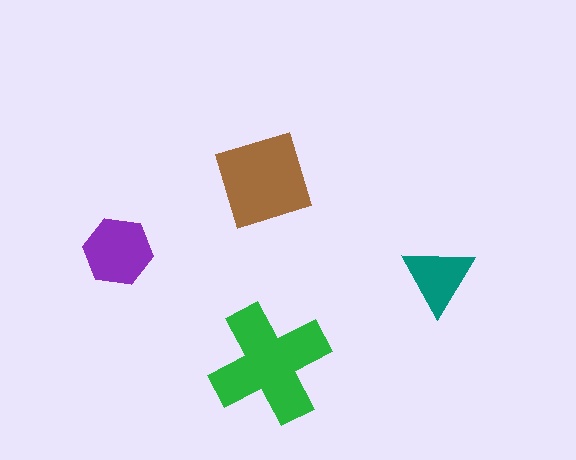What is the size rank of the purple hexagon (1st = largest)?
3rd.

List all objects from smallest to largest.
The teal triangle, the purple hexagon, the brown diamond, the green cross.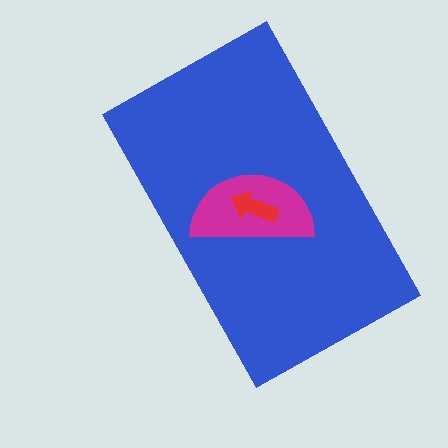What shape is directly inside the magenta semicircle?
The red arrow.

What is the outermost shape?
The blue rectangle.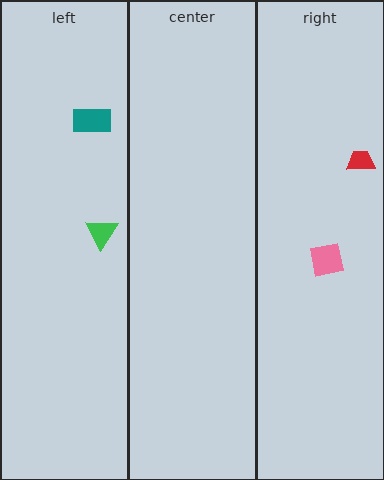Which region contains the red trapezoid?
The right region.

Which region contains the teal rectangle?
The left region.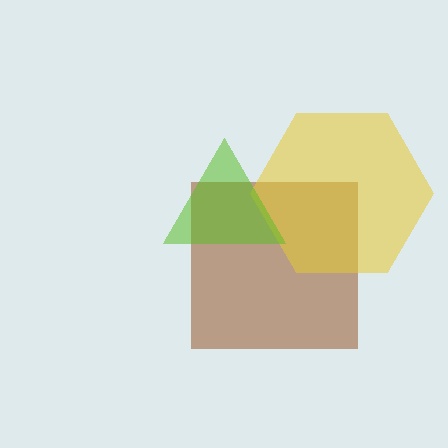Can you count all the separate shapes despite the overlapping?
Yes, there are 3 separate shapes.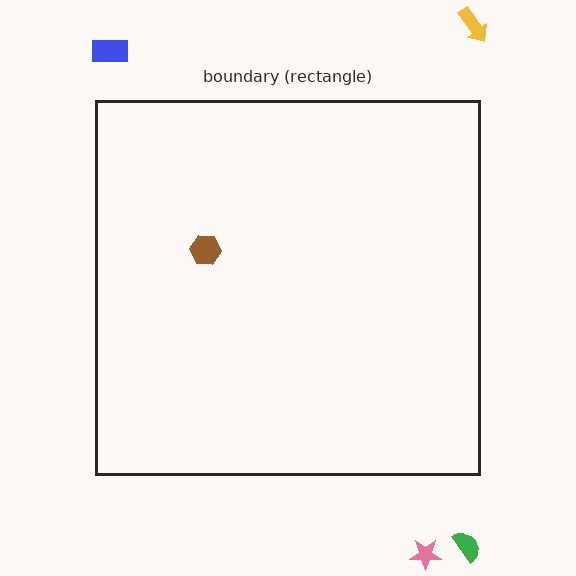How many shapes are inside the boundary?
1 inside, 4 outside.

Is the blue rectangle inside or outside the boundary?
Outside.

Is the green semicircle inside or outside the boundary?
Outside.